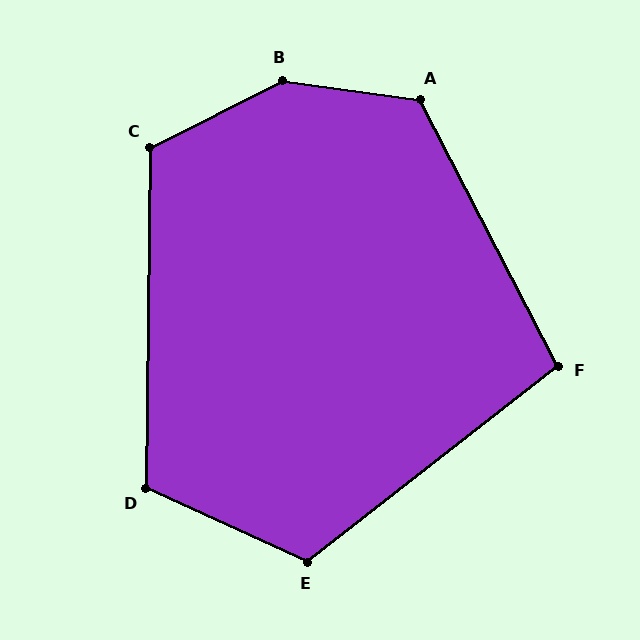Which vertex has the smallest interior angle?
F, at approximately 101 degrees.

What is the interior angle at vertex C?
Approximately 117 degrees (obtuse).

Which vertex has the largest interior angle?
B, at approximately 145 degrees.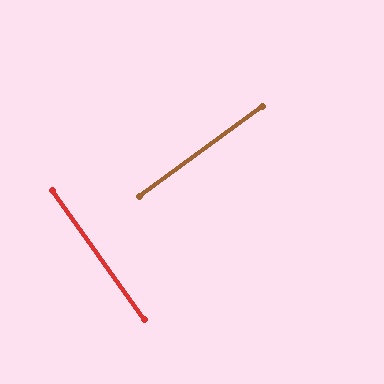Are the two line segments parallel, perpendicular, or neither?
Perpendicular — they meet at approximately 89°.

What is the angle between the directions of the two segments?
Approximately 89 degrees.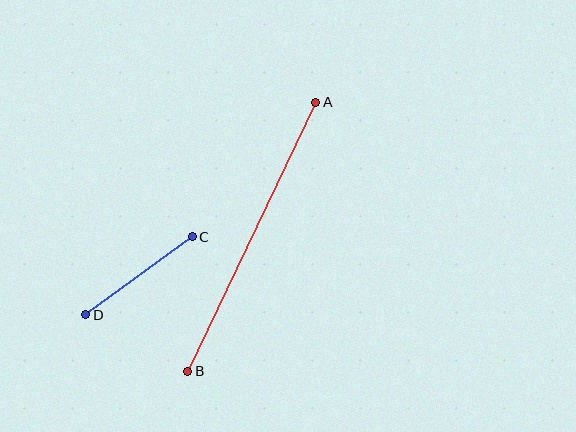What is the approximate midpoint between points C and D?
The midpoint is at approximately (139, 276) pixels.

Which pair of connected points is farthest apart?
Points A and B are farthest apart.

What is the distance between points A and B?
The distance is approximately 298 pixels.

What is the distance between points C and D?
The distance is approximately 132 pixels.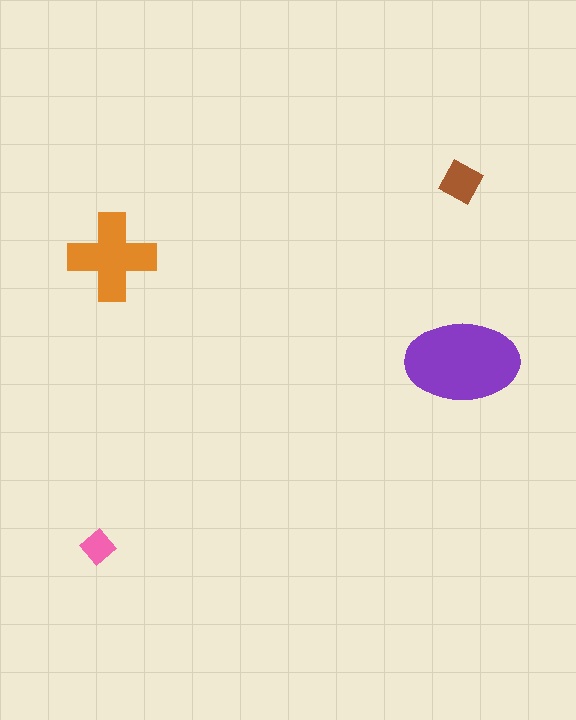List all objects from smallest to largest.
The pink diamond, the brown square, the orange cross, the purple ellipse.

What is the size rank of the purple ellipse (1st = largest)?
1st.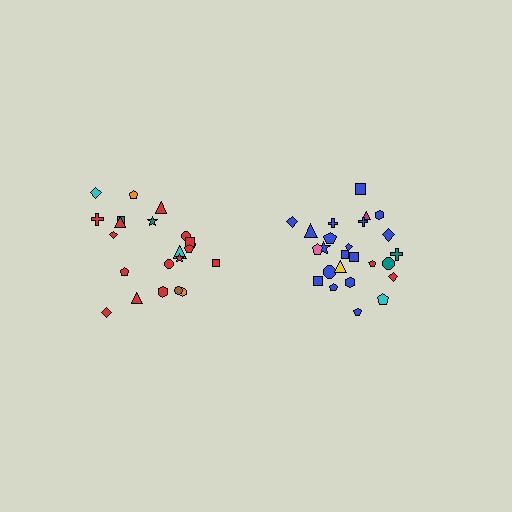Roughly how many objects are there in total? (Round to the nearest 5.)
Roughly 45 objects in total.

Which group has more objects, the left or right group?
The right group.